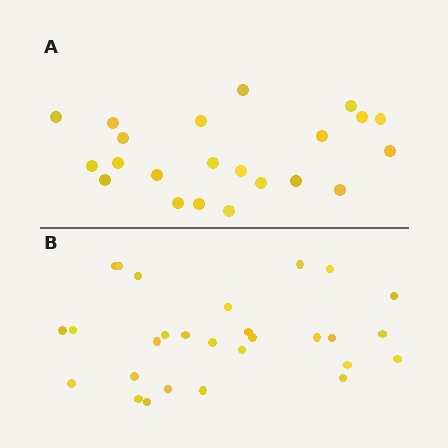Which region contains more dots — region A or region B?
Region B (the bottom region) has more dots.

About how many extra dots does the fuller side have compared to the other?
Region B has about 6 more dots than region A.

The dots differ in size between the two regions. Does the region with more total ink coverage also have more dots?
No. Region A has more total ink coverage because its dots are larger, but region B actually contains more individual dots. Total area can be misleading — the number of items is what matters here.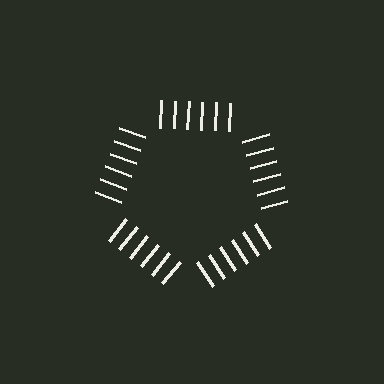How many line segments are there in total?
30 — 6 along each of the 5 edges.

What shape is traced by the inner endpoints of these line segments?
An illusory pentagon — the line segments terminate on its edges but no continuous stroke is drawn.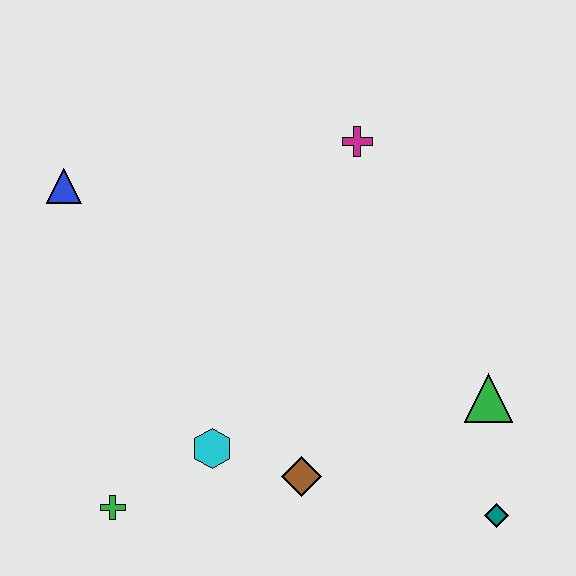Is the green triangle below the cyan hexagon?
No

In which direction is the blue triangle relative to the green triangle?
The blue triangle is to the left of the green triangle.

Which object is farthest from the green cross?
The magenta cross is farthest from the green cross.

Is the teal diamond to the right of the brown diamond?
Yes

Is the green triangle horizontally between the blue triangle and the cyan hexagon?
No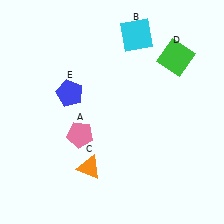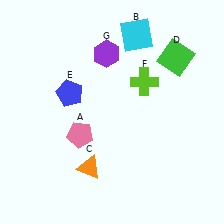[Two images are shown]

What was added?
A lime cross (F), a purple hexagon (G) were added in Image 2.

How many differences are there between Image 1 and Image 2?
There are 2 differences between the two images.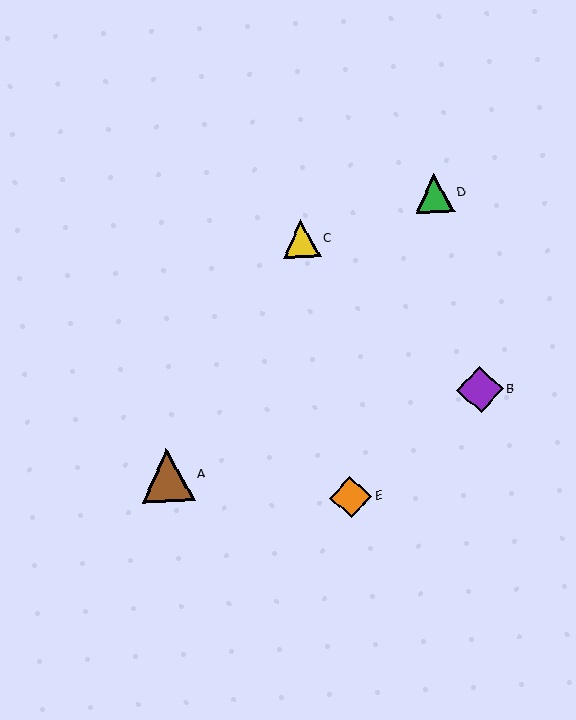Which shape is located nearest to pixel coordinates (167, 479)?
The brown triangle (labeled A) at (168, 475) is nearest to that location.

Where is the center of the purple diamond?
The center of the purple diamond is at (480, 390).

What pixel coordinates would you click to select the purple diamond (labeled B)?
Click at (480, 390) to select the purple diamond B.